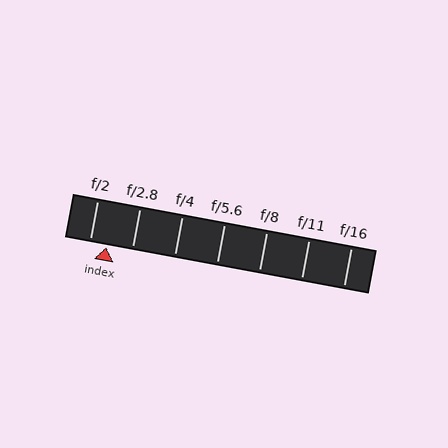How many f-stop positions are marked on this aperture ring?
There are 7 f-stop positions marked.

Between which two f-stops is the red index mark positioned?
The index mark is between f/2 and f/2.8.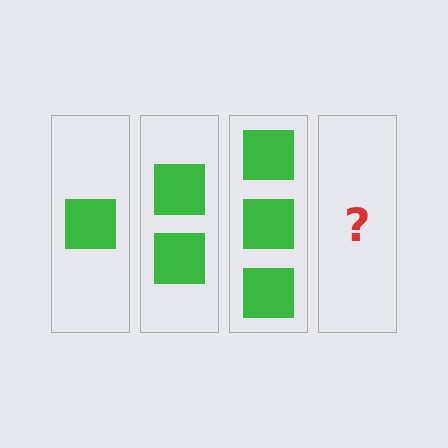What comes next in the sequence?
The next element should be 4 squares.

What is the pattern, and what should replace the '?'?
The pattern is that each step adds one more square. The '?' should be 4 squares.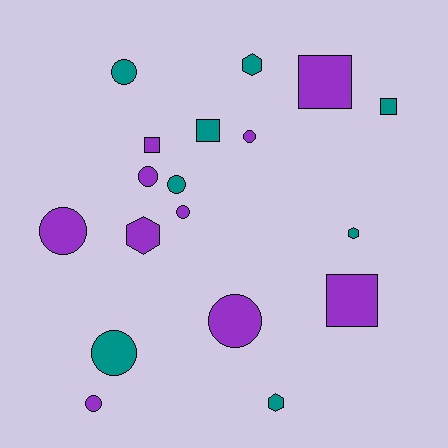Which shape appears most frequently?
Circle, with 9 objects.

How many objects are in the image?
There are 18 objects.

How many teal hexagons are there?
There are 3 teal hexagons.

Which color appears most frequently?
Purple, with 10 objects.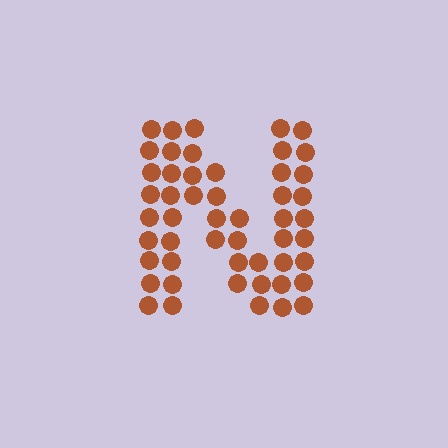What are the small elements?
The small elements are circles.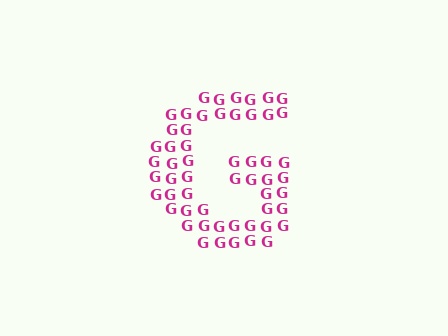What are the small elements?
The small elements are letter G's.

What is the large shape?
The large shape is the letter G.